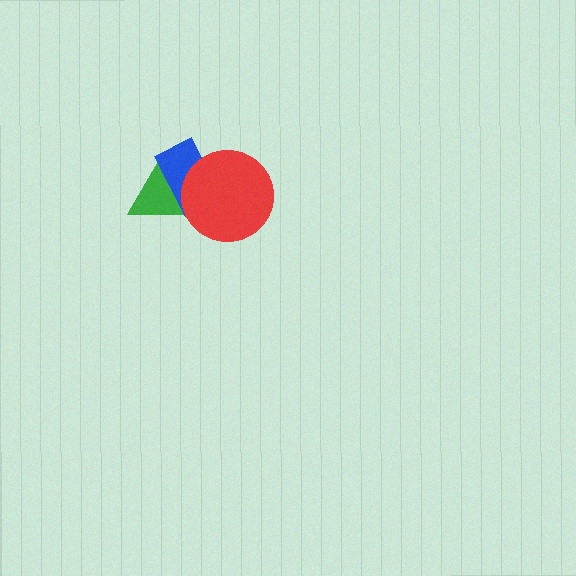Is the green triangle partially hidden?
Yes, it is partially covered by another shape.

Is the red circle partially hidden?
No, no other shape covers it.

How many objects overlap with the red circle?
2 objects overlap with the red circle.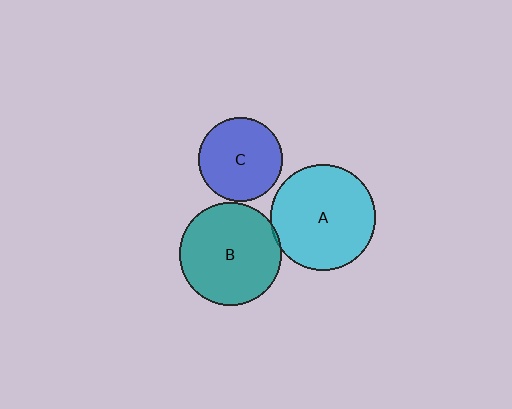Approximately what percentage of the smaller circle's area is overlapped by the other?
Approximately 5%.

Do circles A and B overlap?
Yes.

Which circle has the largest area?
Circle A (cyan).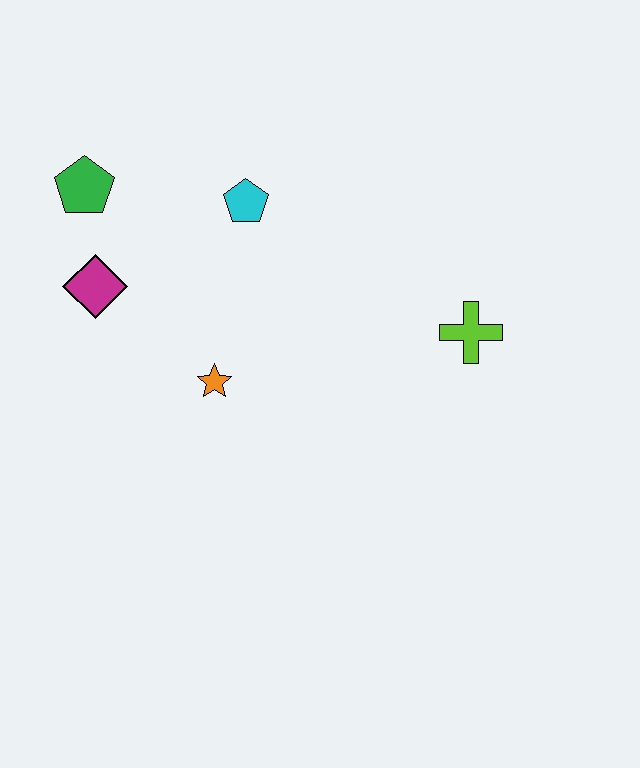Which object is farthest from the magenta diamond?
The lime cross is farthest from the magenta diamond.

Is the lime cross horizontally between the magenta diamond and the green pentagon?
No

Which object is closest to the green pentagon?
The magenta diamond is closest to the green pentagon.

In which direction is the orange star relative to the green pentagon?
The orange star is below the green pentagon.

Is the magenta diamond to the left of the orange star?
Yes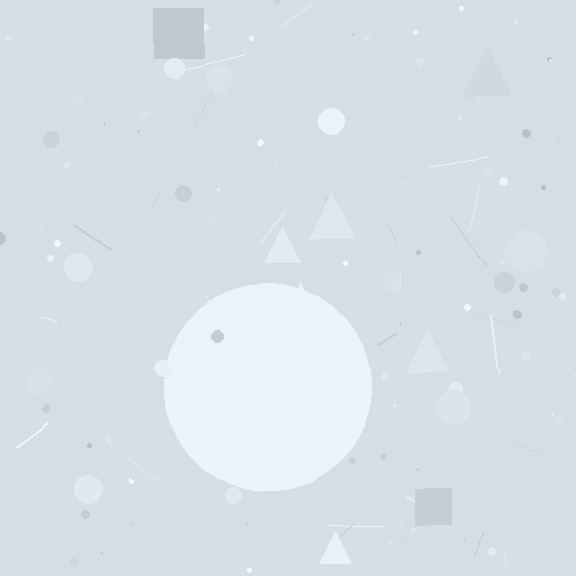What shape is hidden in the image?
A circle is hidden in the image.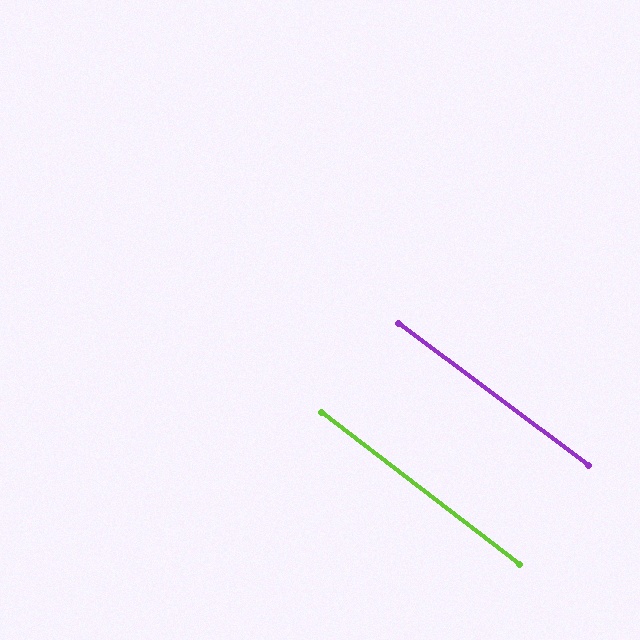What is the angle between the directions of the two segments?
Approximately 1 degree.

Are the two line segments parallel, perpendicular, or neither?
Parallel — their directions differ by only 0.8°.